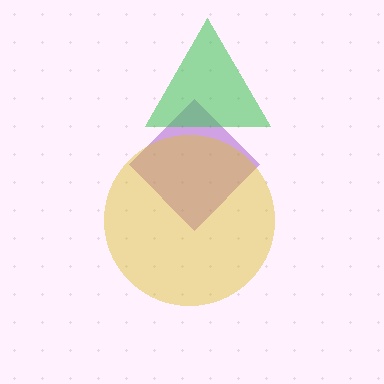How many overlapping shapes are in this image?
There are 3 overlapping shapes in the image.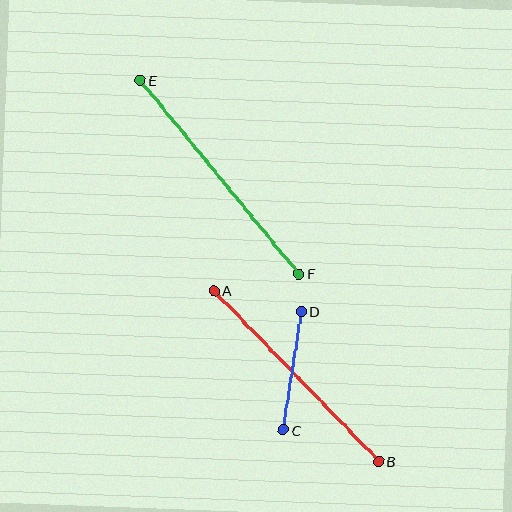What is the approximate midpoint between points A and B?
The midpoint is at approximately (297, 376) pixels.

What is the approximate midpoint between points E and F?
The midpoint is at approximately (220, 177) pixels.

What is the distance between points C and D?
The distance is approximately 120 pixels.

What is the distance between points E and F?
The distance is approximately 250 pixels.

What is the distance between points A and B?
The distance is approximately 237 pixels.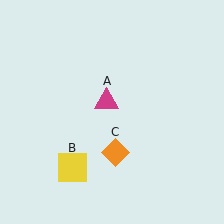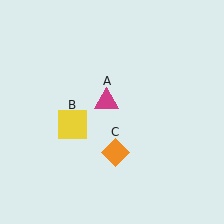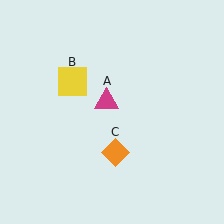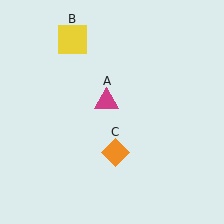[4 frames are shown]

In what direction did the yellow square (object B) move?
The yellow square (object B) moved up.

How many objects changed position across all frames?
1 object changed position: yellow square (object B).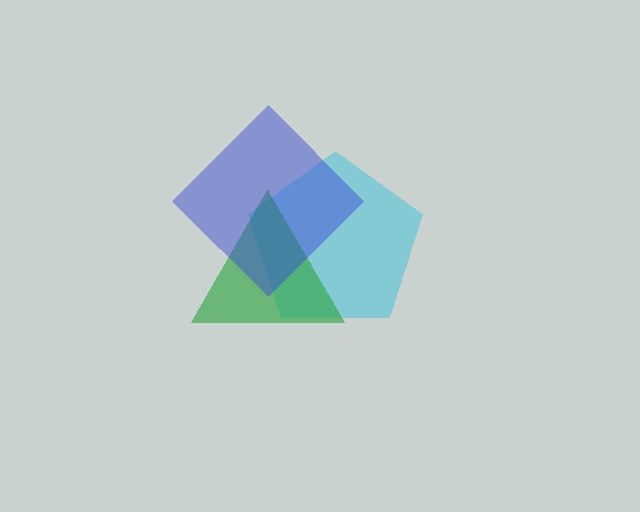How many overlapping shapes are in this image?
There are 3 overlapping shapes in the image.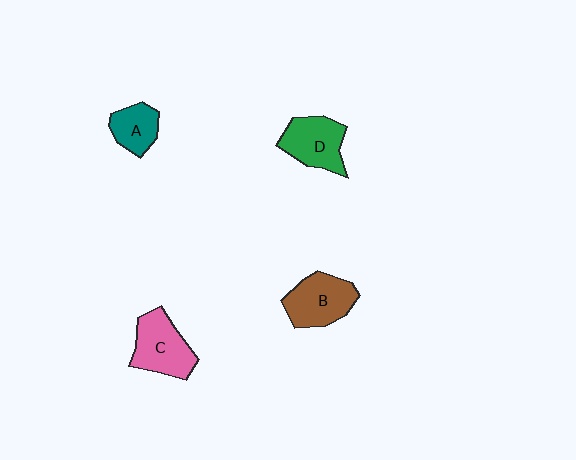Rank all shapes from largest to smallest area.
From largest to smallest: C (pink), B (brown), D (green), A (teal).